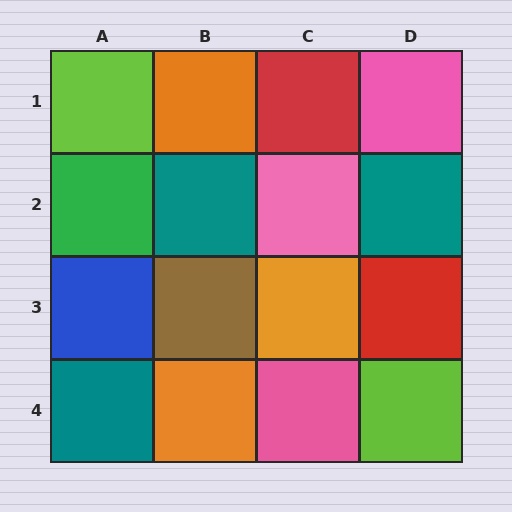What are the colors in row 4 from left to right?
Teal, orange, pink, lime.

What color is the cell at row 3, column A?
Blue.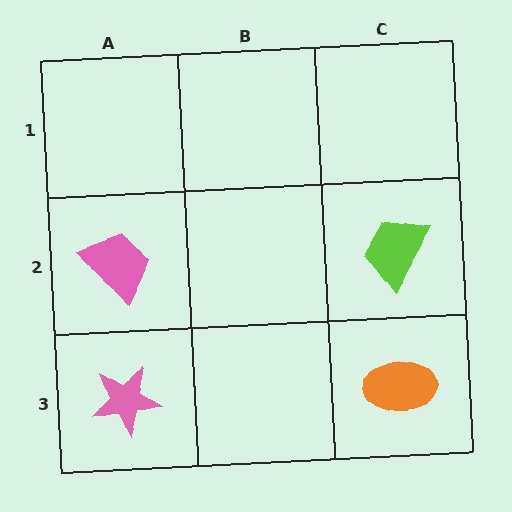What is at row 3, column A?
A pink star.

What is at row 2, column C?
A lime trapezoid.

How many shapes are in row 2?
2 shapes.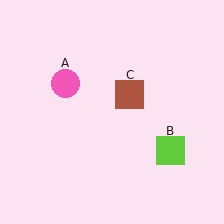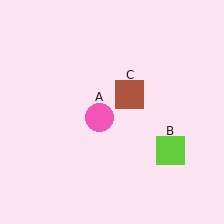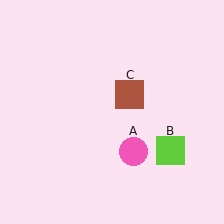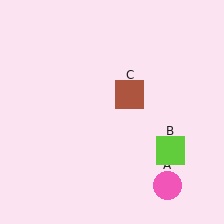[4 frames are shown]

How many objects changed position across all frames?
1 object changed position: pink circle (object A).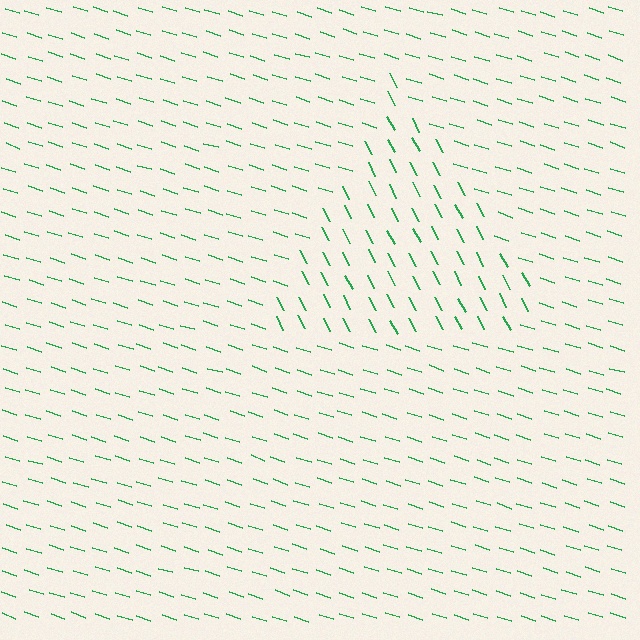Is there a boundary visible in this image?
Yes, there is a texture boundary formed by a change in line orientation.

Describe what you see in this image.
The image is filled with small green line segments. A triangle region in the image has lines oriented differently from the surrounding lines, creating a visible texture boundary.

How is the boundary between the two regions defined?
The boundary is defined purely by a change in line orientation (approximately 45 degrees difference). All lines are the same color and thickness.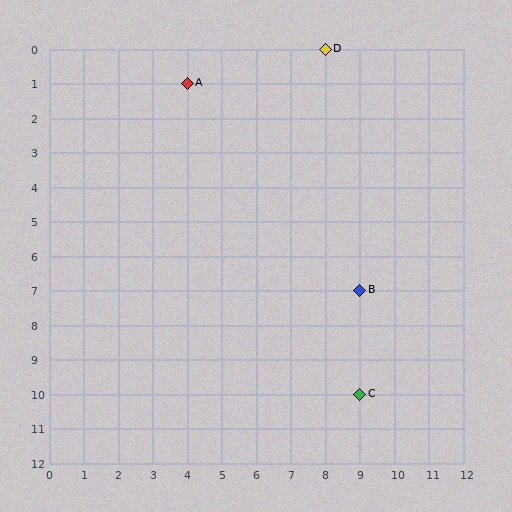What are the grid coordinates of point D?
Point D is at grid coordinates (8, 0).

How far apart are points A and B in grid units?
Points A and B are 5 columns and 6 rows apart (about 7.8 grid units diagonally).